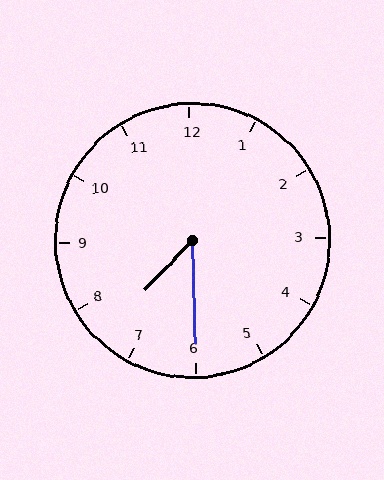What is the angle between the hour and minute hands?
Approximately 45 degrees.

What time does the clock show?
7:30.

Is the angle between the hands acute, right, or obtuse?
It is acute.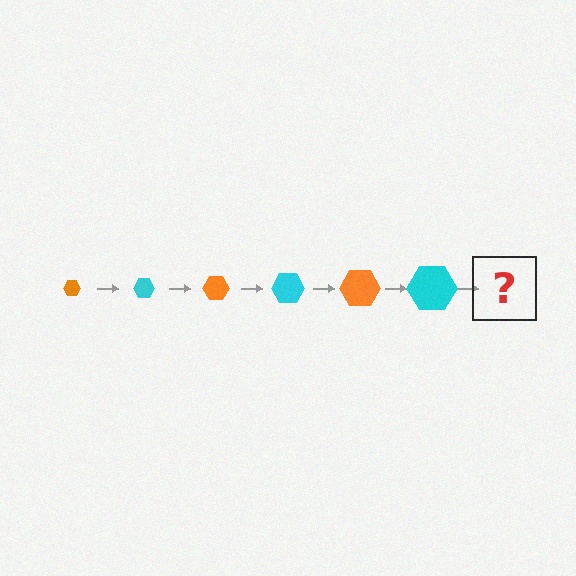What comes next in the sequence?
The next element should be an orange hexagon, larger than the previous one.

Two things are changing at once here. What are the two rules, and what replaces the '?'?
The two rules are that the hexagon grows larger each step and the color cycles through orange and cyan. The '?' should be an orange hexagon, larger than the previous one.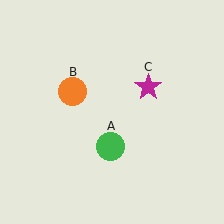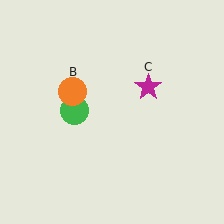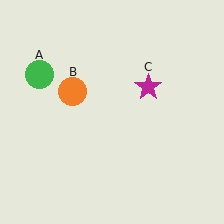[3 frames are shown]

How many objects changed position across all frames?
1 object changed position: green circle (object A).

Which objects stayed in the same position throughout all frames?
Orange circle (object B) and magenta star (object C) remained stationary.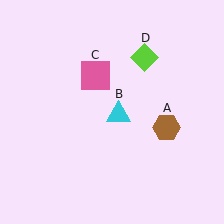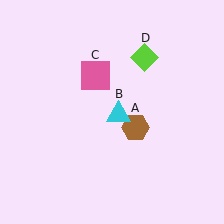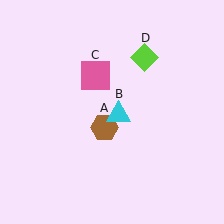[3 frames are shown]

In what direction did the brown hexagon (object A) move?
The brown hexagon (object A) moved left.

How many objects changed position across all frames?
1 object changed position: brown hexagon (object A).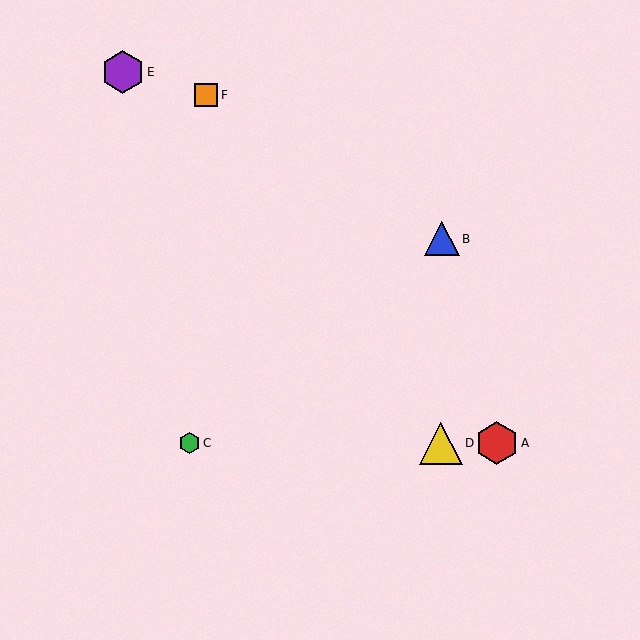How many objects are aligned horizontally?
3 objects (A, C, D) are aligned horizontally.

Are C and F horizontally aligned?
No, C is at y≈443 and F is at y≈95.